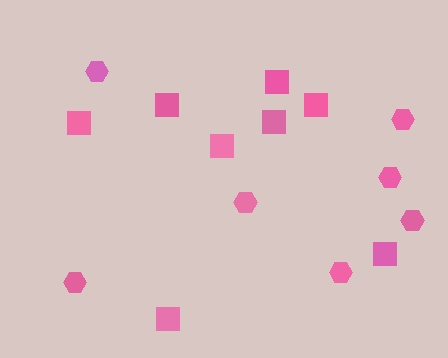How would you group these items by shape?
There are 2 groups: one group of squares (8) and one group of hexagons (7).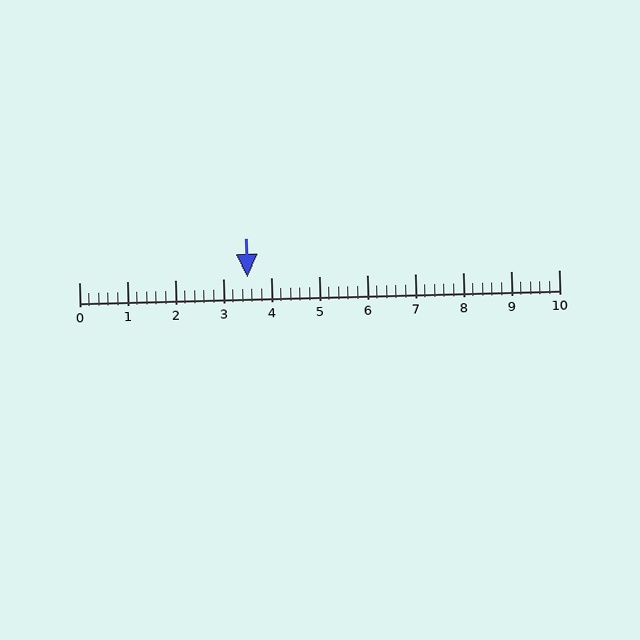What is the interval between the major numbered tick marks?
The major tick marks are spaced 1 units apart.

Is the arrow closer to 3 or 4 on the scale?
The arrow is closer to 4.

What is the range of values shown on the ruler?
The ruler shows values from 0 to 10.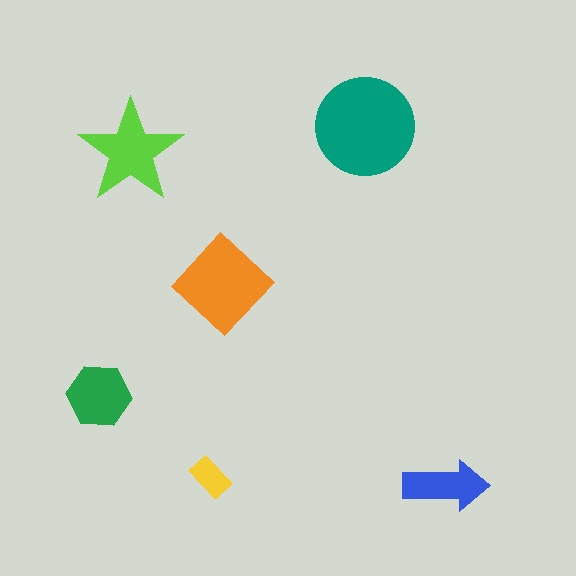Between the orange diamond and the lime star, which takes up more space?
The orange diamond.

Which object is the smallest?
The yellow rectangle.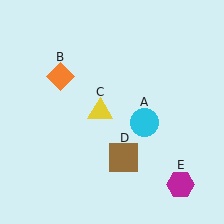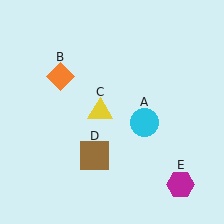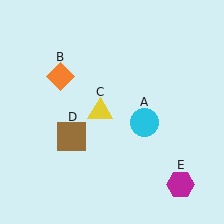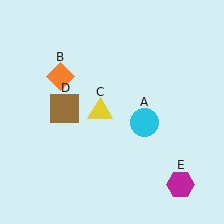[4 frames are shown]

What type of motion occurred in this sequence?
The brown square (object D) rotated clockwise around the center of the scene.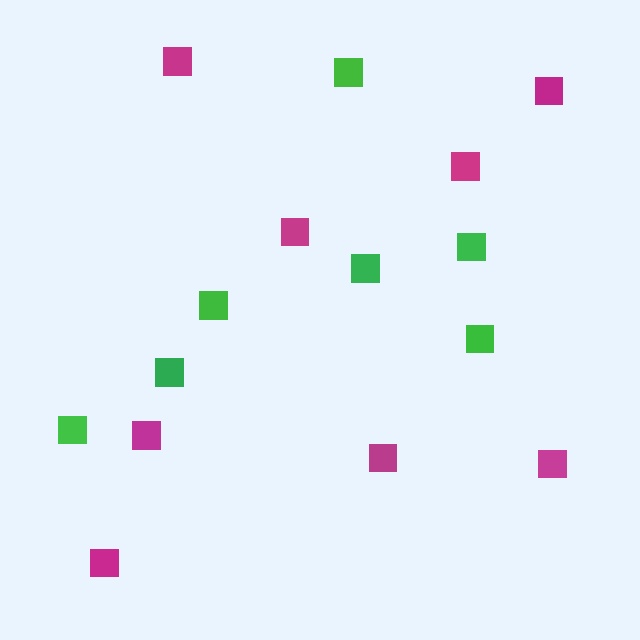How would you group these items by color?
There are 2 groups: one group of green squares (7) and one group of magenta squares (8).